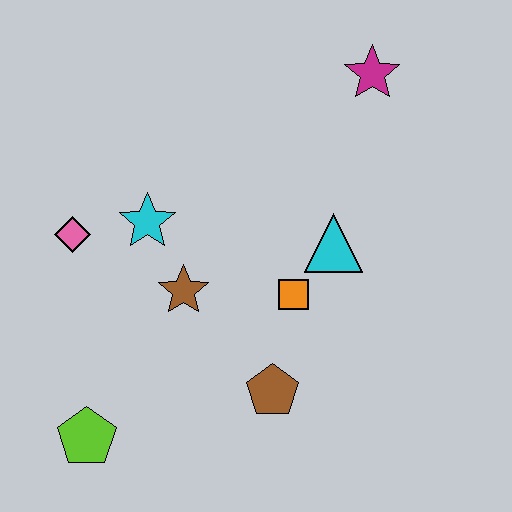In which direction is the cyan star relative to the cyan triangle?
The cyan star is to the left of the cyan triangle.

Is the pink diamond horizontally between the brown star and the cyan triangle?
No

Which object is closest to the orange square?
The cyan triangle is closest to the orange square.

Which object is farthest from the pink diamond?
The magenta star is farthest from the pink diamond.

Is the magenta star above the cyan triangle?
Yes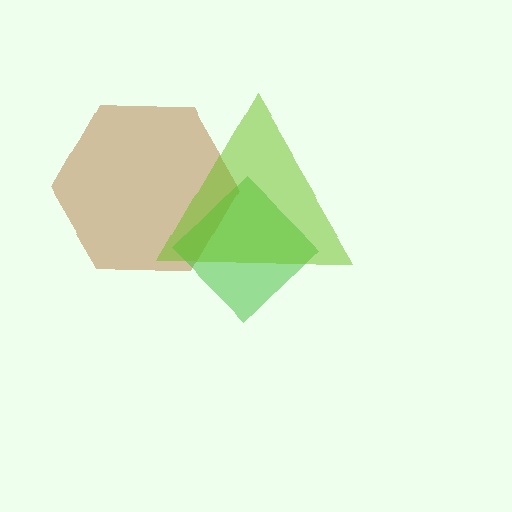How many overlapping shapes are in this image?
There are 3 overlapping shapes in the image.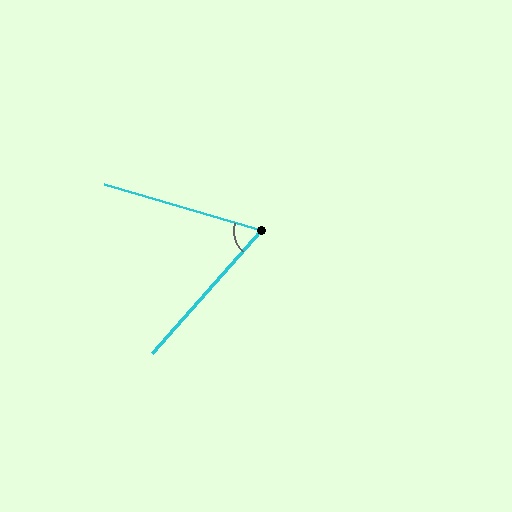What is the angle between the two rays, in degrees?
Approximately 65 degrees.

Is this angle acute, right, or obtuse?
It is acute.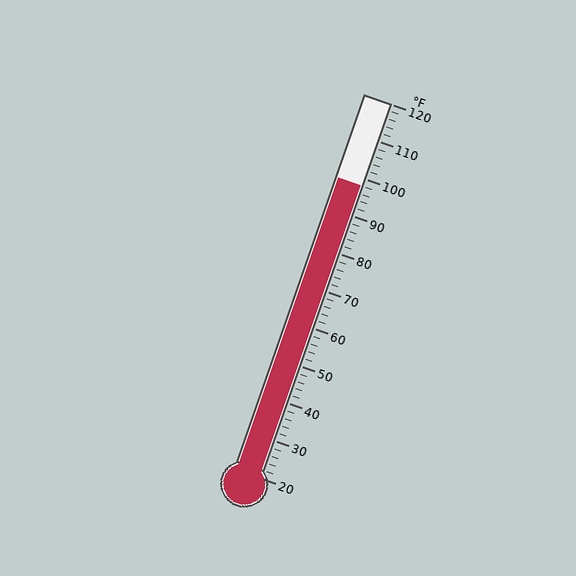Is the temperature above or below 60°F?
The temperature is above 60°F.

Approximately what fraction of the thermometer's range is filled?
The thermometer is filled to approximately 80% of its range.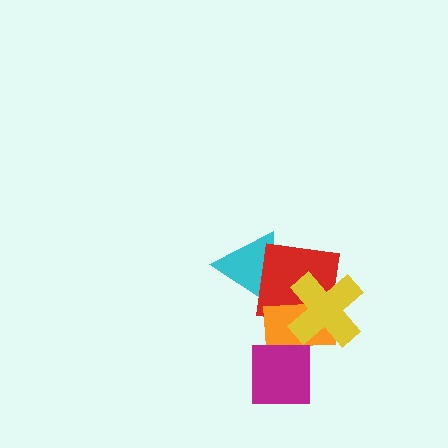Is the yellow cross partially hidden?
No, no other shape covers it.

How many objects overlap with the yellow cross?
2 objects overlap with the yellow cross.